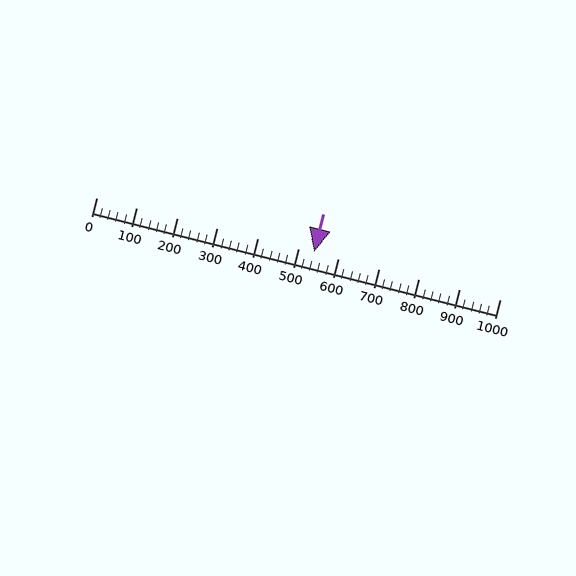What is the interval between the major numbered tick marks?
The major tick marks are spaced 100 units apart.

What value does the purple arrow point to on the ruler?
The purple arrow points to approximately 540.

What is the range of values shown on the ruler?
The ruler shows values from 0 to 1000.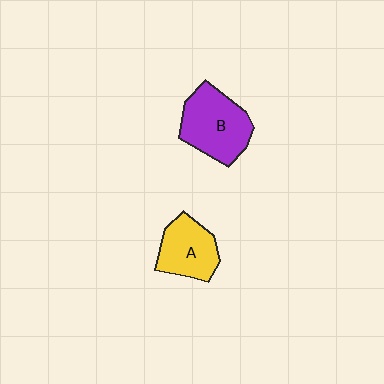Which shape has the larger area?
Shape B (purple).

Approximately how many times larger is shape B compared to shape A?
Approximately 1.3 times.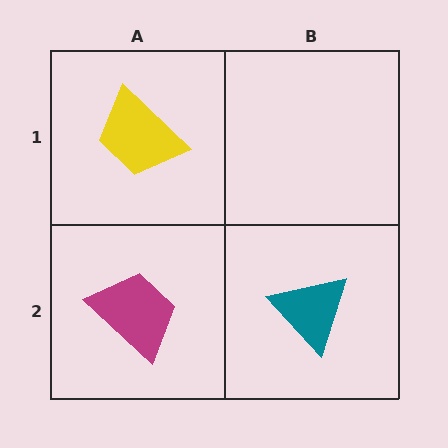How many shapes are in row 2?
2 shapes.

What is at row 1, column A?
A yellow trapezoid.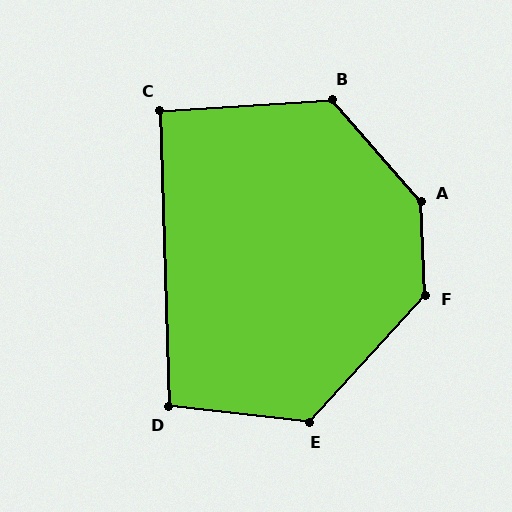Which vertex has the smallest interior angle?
C, at approximately 92 degrees.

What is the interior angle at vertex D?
Approximately 98 degrees (obtuse).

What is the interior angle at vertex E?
Approximately 126 degrees (obtuse).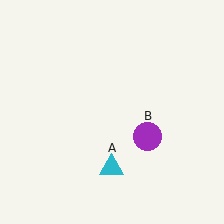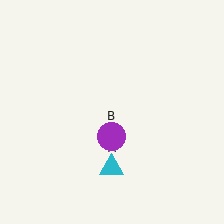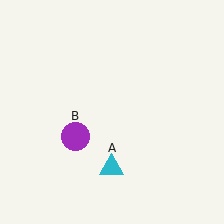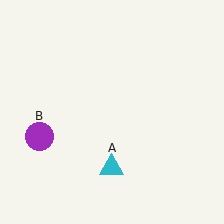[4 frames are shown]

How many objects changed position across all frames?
1 object changed position: purple circle (object B).